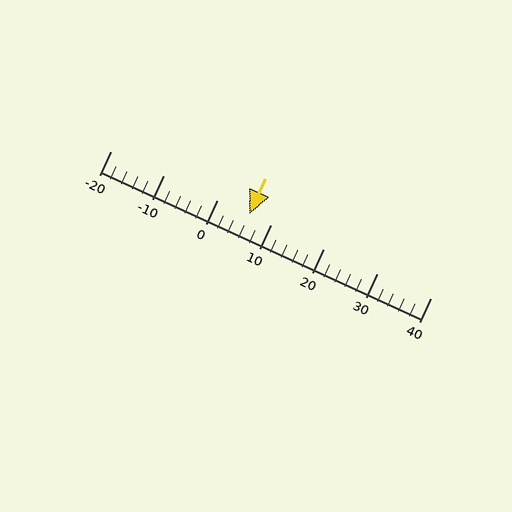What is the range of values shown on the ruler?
The ruler shows values from -20 to 40.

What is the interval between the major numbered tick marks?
The major tick marks are spaced 10 units apart.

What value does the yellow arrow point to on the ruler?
The yellow arrow points to approximately 6.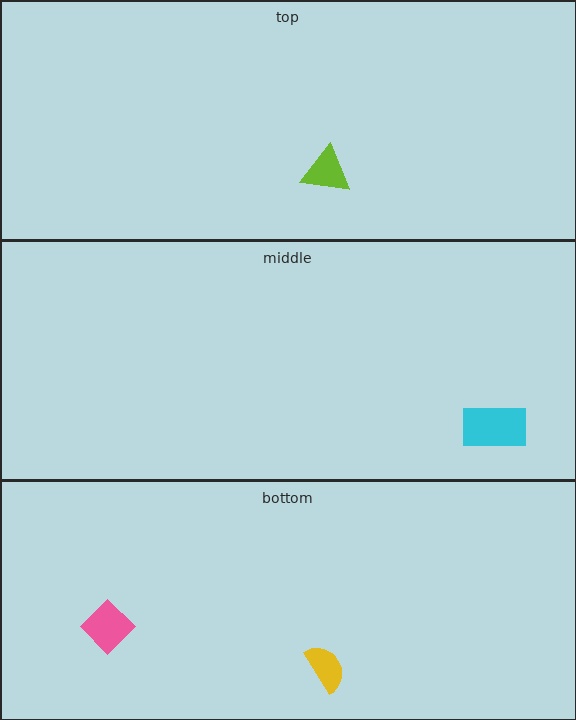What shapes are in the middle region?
The cyan rectangle.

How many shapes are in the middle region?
1.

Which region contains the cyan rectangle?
The middle region.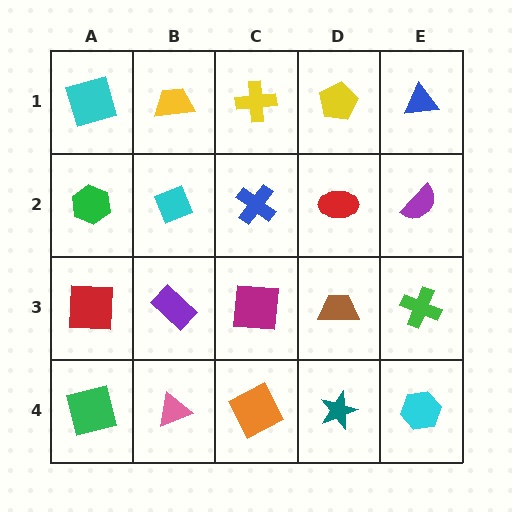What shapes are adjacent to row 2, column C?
A yellow cross (row 1, column C), a magenta square (row 3, column C), a cyan diamond (row 2, column B), a red ellipse (row 2, column D).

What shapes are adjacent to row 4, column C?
A magenta square (row 3, column C), a pink triangle (row 4, column B), a teal star (row 4, column D).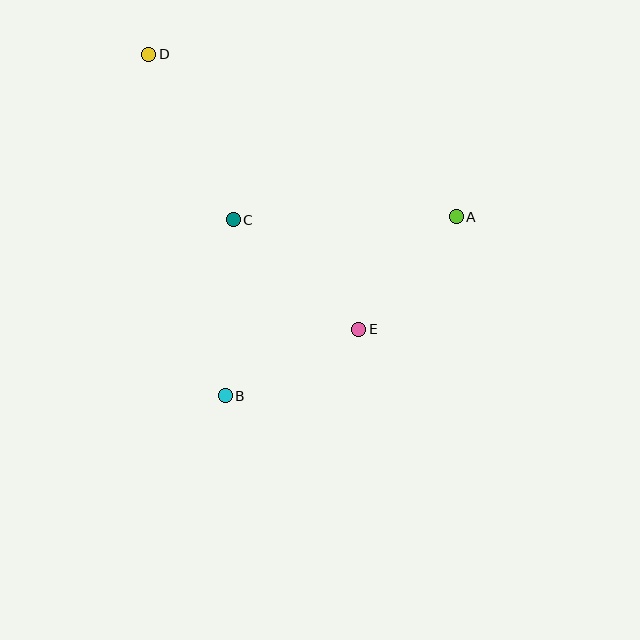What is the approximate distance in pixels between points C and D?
The distance between C and D is approximately 186 pixels.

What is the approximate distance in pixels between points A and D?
The distance between A and D is approximately 348 pixels.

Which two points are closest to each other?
Points A and E are closest to each other.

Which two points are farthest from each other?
Points B and D are farthest from each other.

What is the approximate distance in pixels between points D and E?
The distance between D and E is approximately 346 pixels.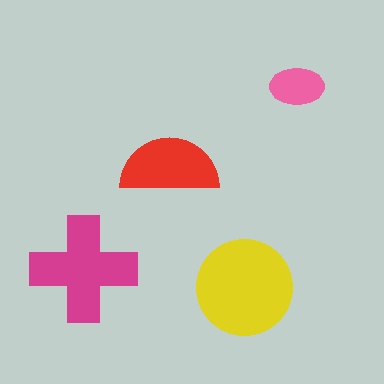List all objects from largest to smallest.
The yellow circle, the magenta cross, the red semicircle, the pink ellipse.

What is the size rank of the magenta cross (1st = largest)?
2nd.